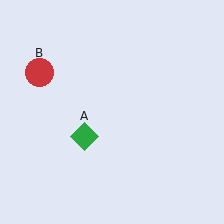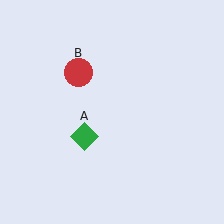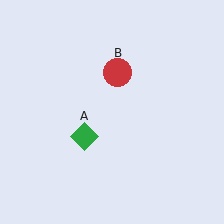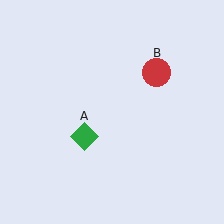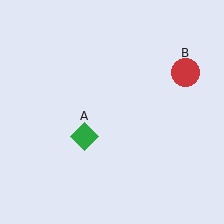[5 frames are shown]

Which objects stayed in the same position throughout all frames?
Green diamond (object A) remained stationary.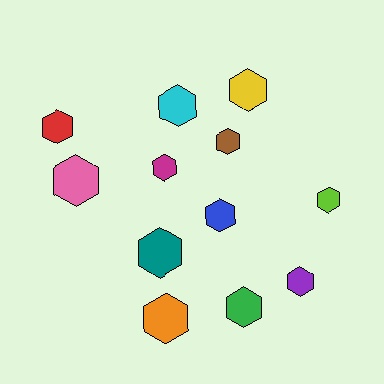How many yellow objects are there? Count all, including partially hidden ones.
There is 1 yellow object.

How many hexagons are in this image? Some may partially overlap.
There are 12 hexagons.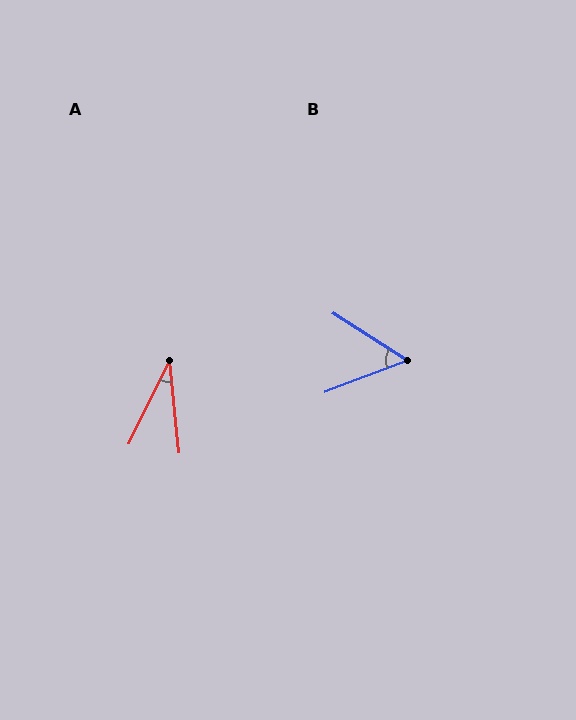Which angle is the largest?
B, at approximately 54 degrees.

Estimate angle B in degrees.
Approximately 54 degrees.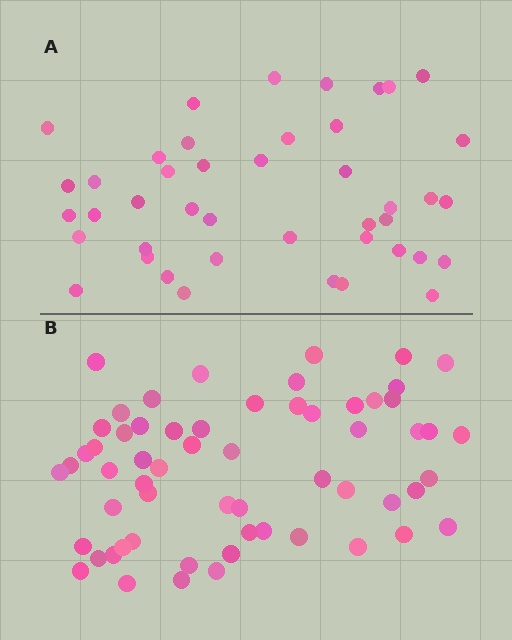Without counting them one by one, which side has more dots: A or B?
Region B (the bottom region) has more dots.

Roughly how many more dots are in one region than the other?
Region B has approximately 15 more dots than region A.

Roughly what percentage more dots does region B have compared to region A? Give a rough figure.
About 40% more.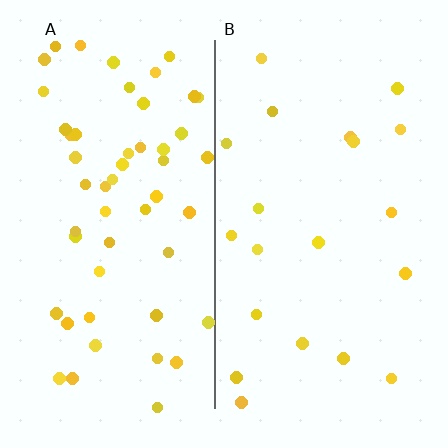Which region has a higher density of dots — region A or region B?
A (the left).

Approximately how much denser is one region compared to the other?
Approximately 2.6× — region A over region B.